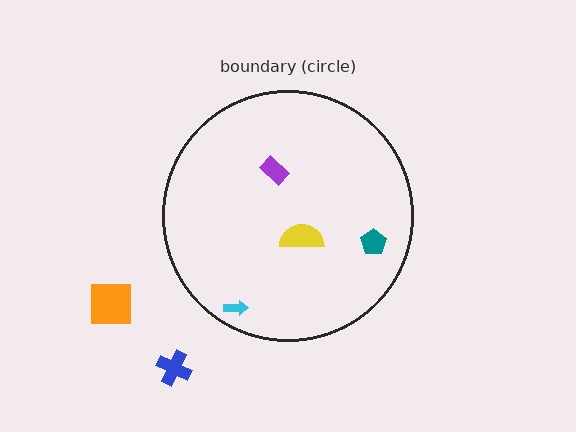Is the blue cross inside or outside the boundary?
Outside.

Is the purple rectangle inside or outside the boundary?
Inside.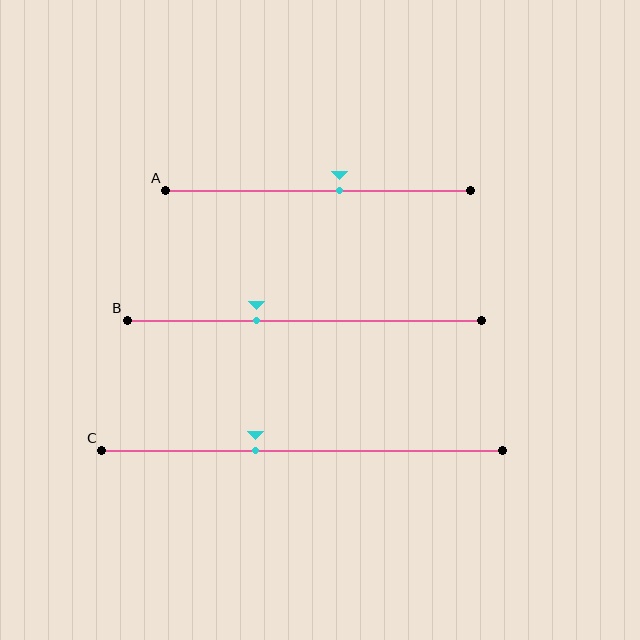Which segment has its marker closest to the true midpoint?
Segment A has its marker closest to the true midpoint.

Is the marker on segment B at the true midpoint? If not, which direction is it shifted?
No, the marker on segment B is shifted to the left by about 14% of the segment length.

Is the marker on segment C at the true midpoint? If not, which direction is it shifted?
No, the marker on segment C is shifted to the left by about 12% of the segment length.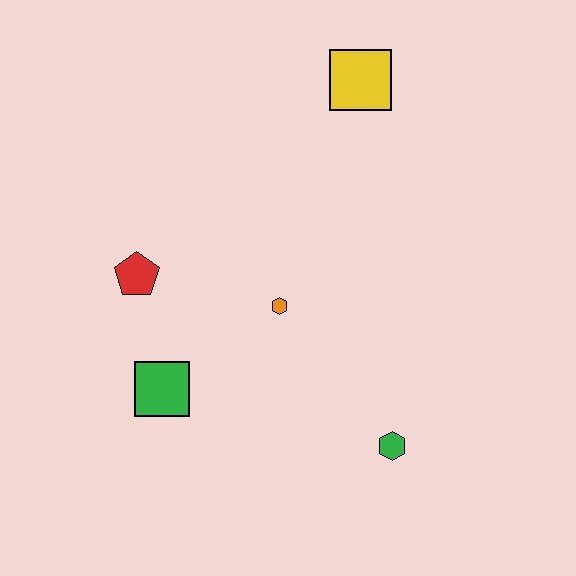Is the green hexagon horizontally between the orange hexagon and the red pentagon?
No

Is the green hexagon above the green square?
No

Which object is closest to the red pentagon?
The green square is closest to the red pentagon.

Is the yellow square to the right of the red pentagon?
Yes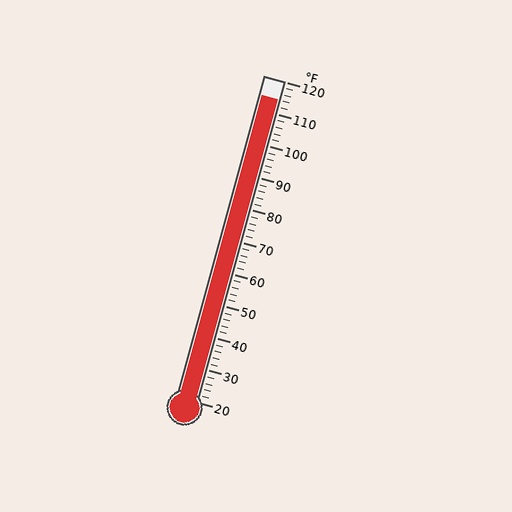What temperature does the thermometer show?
The thermometer shows approximately 114°F.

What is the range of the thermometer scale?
The thermometer scale ranges from 20°F to 120°F.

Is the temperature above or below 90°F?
The temperature is above 90°F.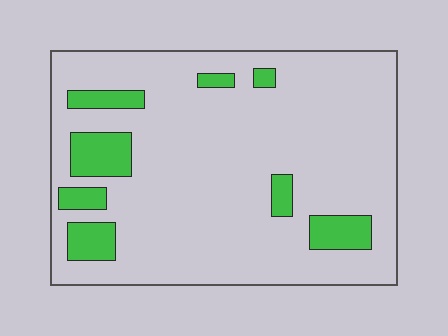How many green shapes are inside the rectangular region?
8.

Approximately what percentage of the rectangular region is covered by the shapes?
Approximately 15%.